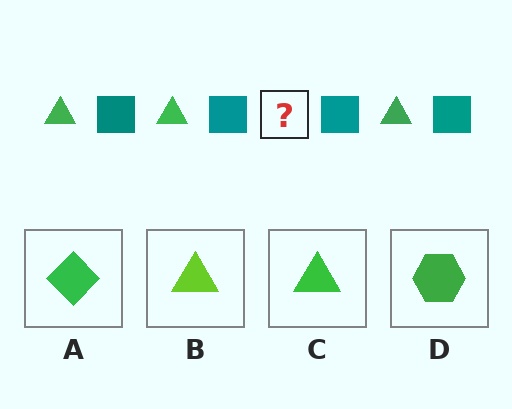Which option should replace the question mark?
Option C.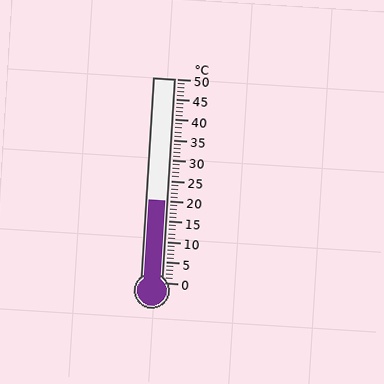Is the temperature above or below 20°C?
The temperature is at 20°C.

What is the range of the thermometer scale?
The thermometer scale ranges from 0°C to 50°C.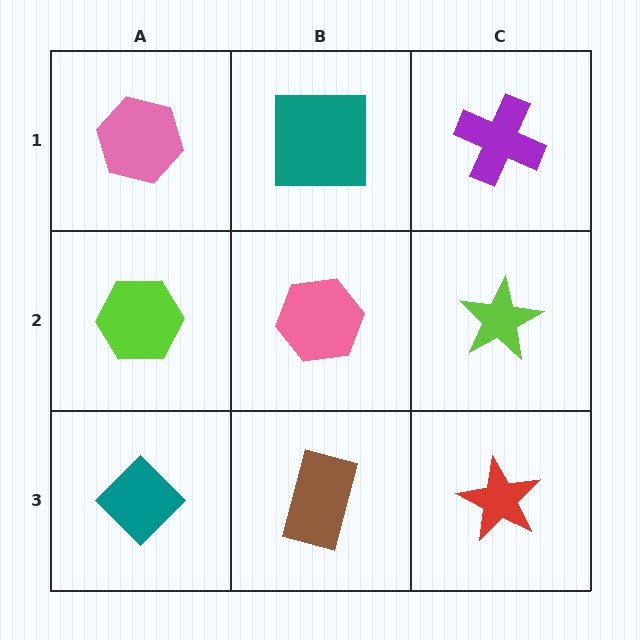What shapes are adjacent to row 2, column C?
A purple cross (row 1, column C), a red star (row 3, column C), a pink hexagon (row 2, column B).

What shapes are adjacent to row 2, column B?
A teal square (row 1, column B), a brown rectangle (row 3, column B), a lime hexagon (row 2, column A), a lime star (row 2, column C).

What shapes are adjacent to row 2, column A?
A pink hexagon (row 1, column A), a teal diamond (row 3, column A), a pink hexagon (row 2, column B).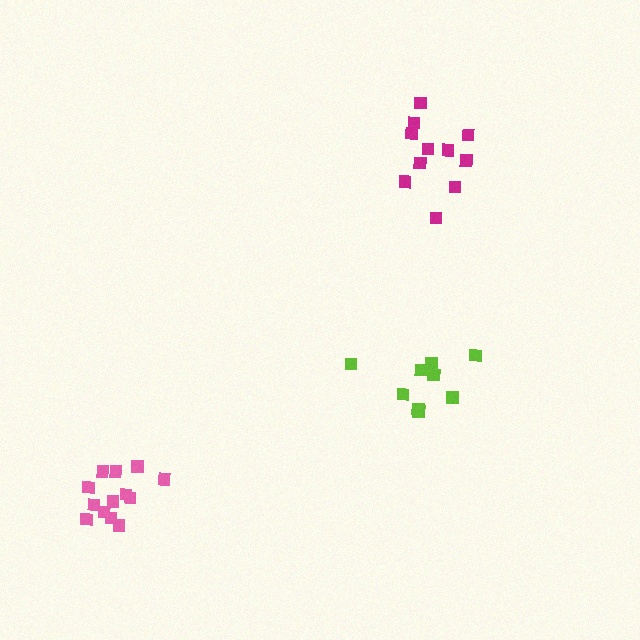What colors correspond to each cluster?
The clusters are colored: pink, magenta, lime.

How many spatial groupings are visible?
There are 3 spatial groupings.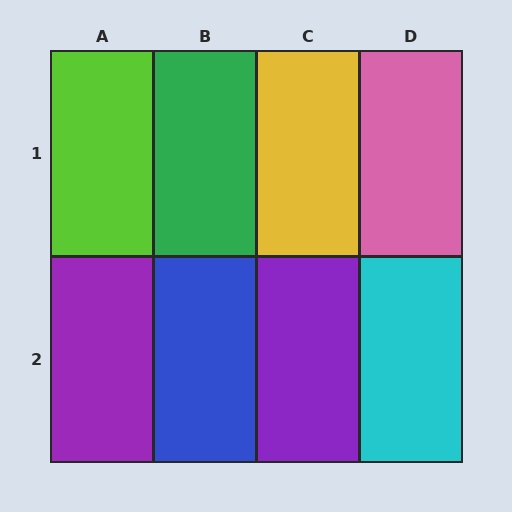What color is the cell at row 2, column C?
Purple.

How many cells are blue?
1 cell is blue.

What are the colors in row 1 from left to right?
Lime, green, yellow, pink.